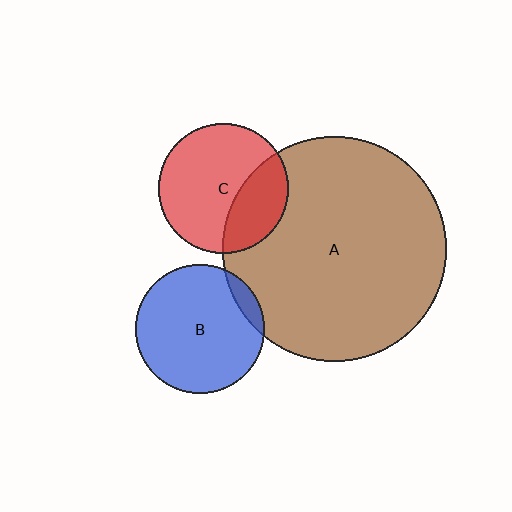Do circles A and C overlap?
Yes.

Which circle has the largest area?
Circle A (brown).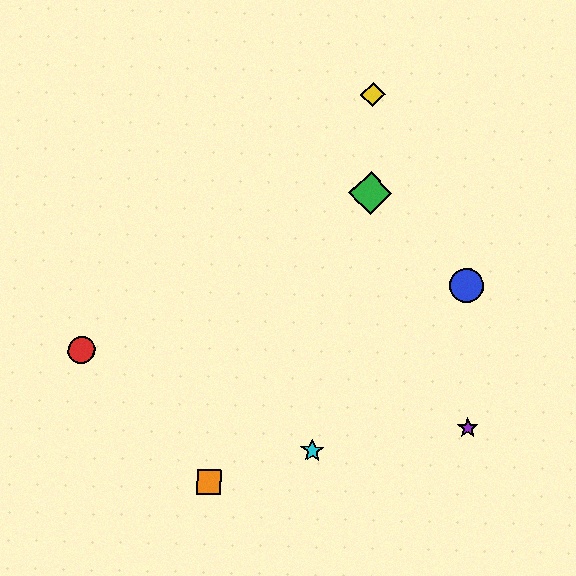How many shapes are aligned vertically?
2 shapes (the green diamond, the yellow diamond) are aligned vertically.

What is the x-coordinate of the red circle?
The red circle is at x≈82.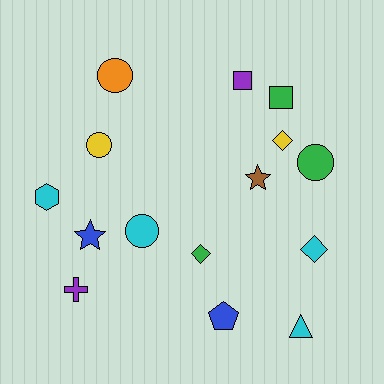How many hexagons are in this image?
There is 1 hexagon.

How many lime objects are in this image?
There are no lime objects.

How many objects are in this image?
There are 15 objects.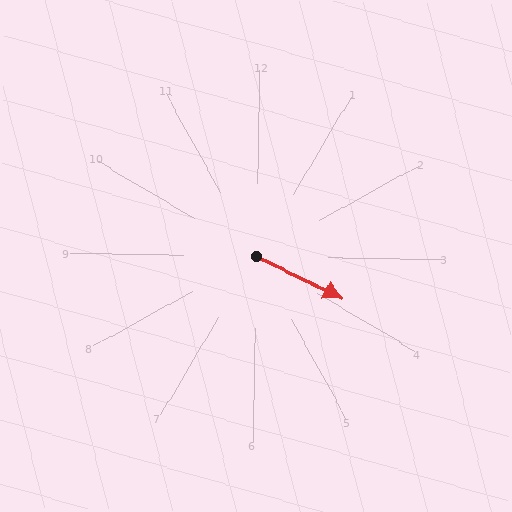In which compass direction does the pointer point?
Southeast.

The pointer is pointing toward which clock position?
Roughly 4 o'clock.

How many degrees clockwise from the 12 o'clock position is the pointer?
Approximately 115 degrees.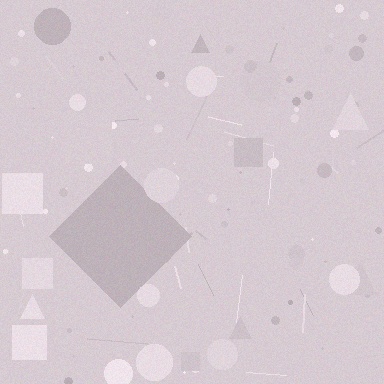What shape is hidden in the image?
A diamond is hidden in the image.